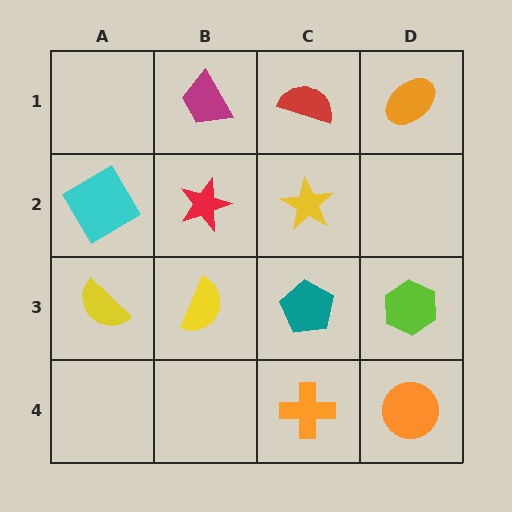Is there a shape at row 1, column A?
No, that cell is empty.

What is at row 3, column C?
A teal pentagon.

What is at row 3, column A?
A yellow semicircle.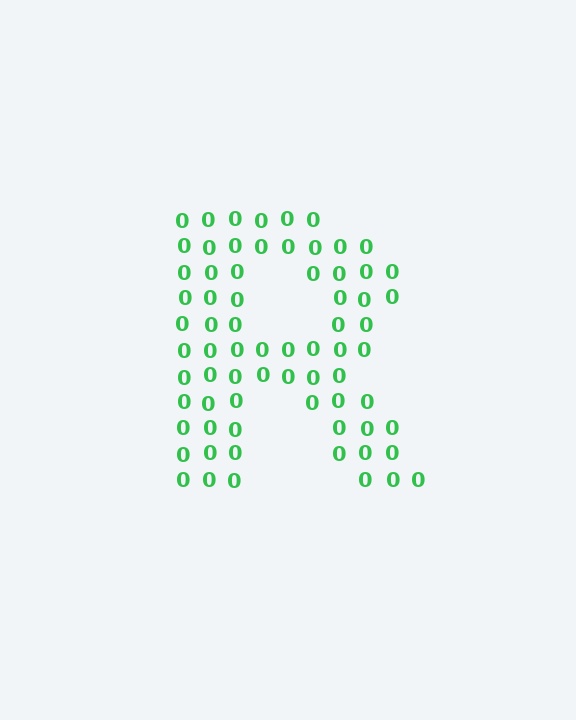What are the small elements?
The small elements are digit 0's.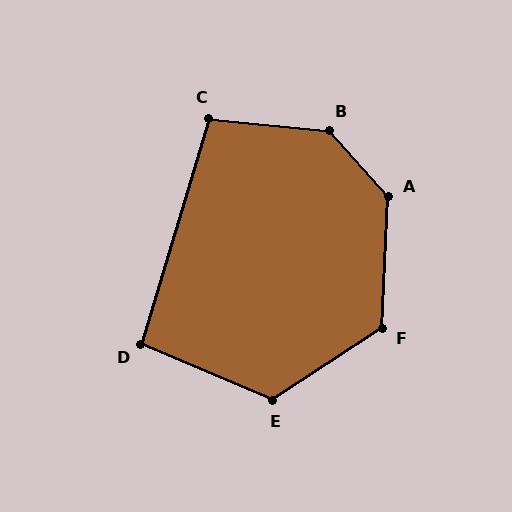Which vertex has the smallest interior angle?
D, at approximately 96 degrees.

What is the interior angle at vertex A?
Approximately 135 degrees (obtuse).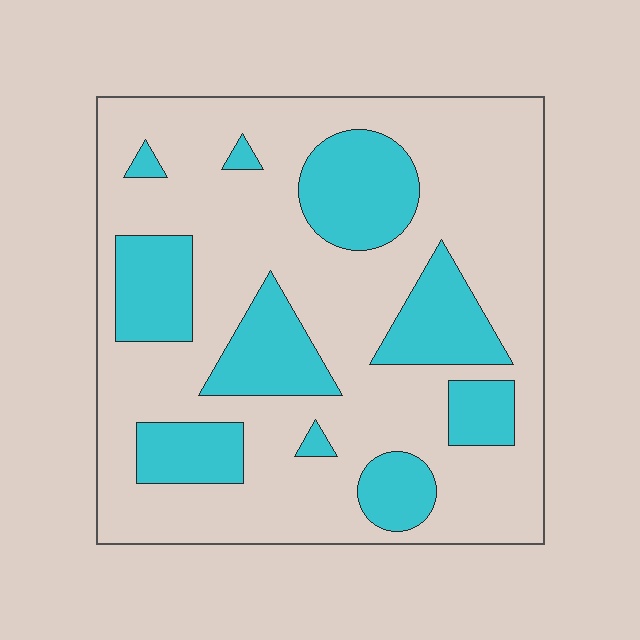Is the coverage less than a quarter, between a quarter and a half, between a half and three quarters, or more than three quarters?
Between a quarter and a half.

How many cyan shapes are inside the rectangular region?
10.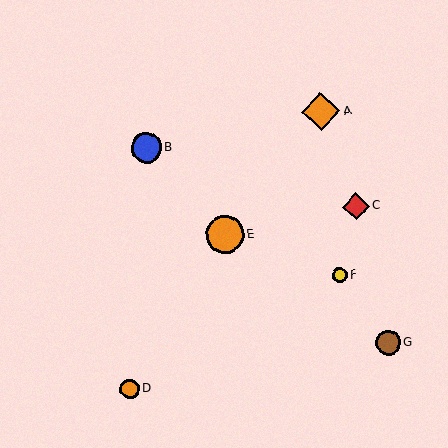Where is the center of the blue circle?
The center of the blue circle is at (146, 148).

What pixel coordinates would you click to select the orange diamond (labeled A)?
Click at (321, 112) to select the orange diamond A.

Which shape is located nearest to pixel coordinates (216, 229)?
The orange circle (labeled E) at (225, 235) is nearest to that location.